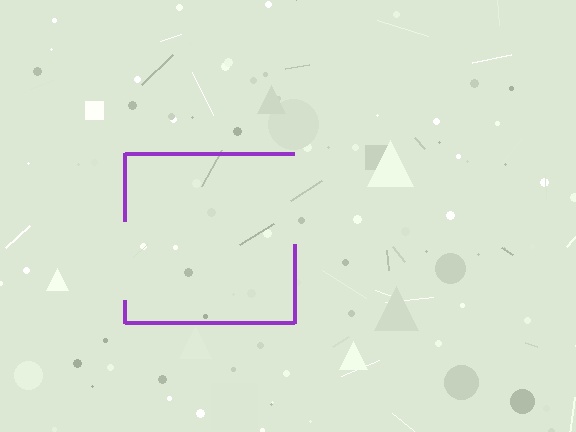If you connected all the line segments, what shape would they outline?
They would outline a square.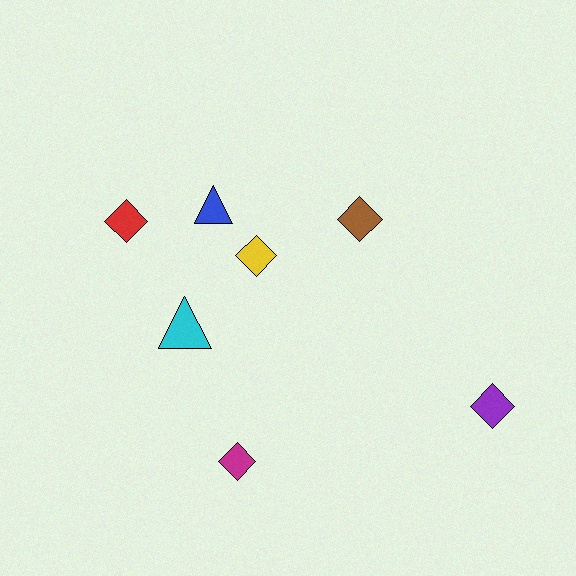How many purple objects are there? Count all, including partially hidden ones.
There is 1 purple object.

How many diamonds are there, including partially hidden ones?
There are 5 diamonds.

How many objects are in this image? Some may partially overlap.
There are 7 objects.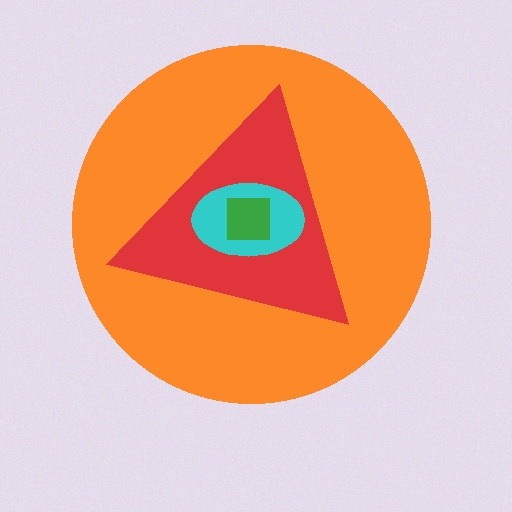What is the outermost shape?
The orange circle.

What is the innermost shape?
The green square.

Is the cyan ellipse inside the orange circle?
Yes.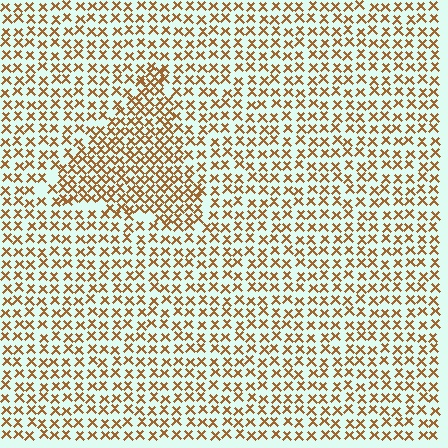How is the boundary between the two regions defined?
The boundary is defined by a change in element density (approximately 1.6x ratio). All elements are the same color, size, and shape.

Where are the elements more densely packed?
The elements are more densely packed inside the triangle boundary.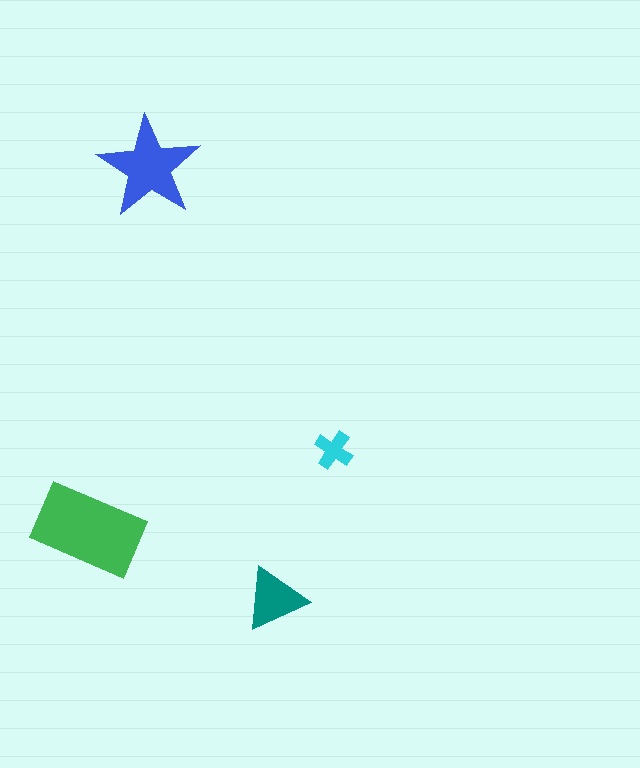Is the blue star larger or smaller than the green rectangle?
Smaller.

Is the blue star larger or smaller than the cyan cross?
Larger.